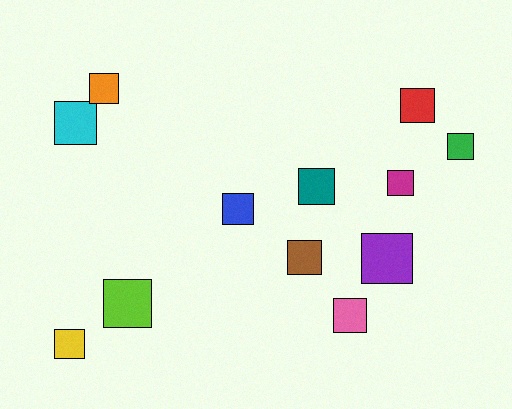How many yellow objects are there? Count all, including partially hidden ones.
There is 1 yellow object.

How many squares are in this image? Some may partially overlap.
There are 12 squares.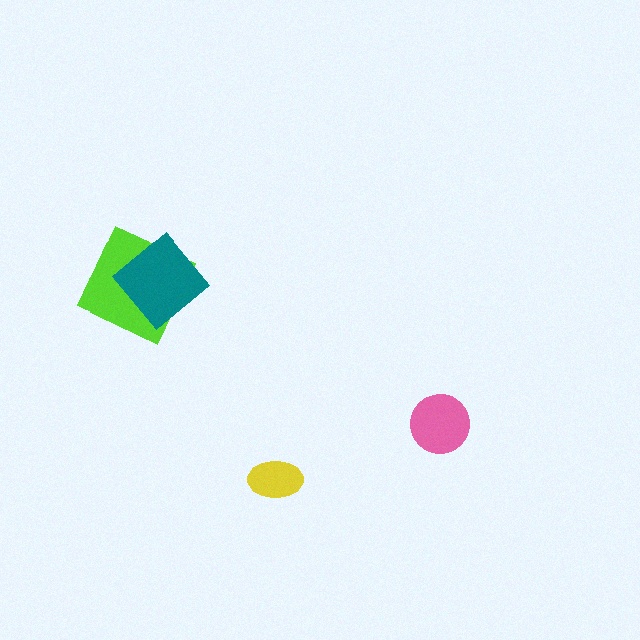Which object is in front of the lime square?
The teal diamond is in front of the lime square.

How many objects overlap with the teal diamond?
1 object overlaps with the teal diamond.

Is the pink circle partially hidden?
No, no other shape covers it.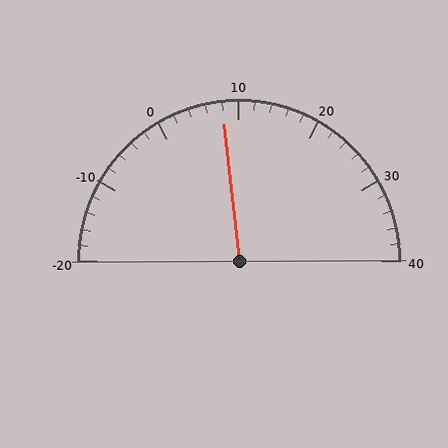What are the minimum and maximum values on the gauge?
The gauge ranges from -20 to 40.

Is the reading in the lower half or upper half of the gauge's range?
The reading is in the lower half of the range (-20 to 40).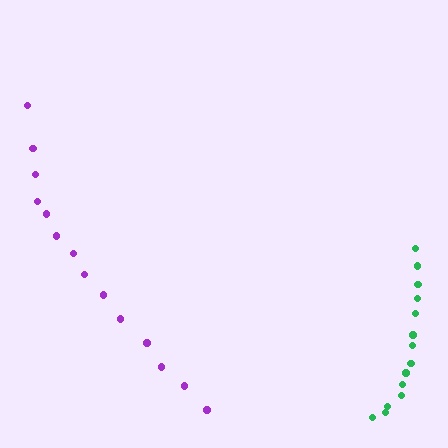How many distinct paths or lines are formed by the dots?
There are 2 distinct paths.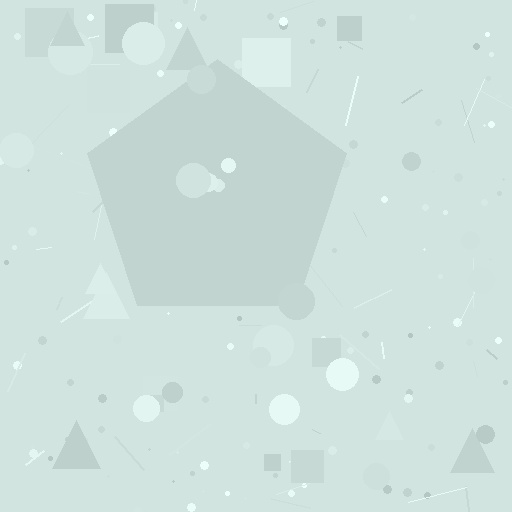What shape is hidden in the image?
A pentagon is hidden in the image.